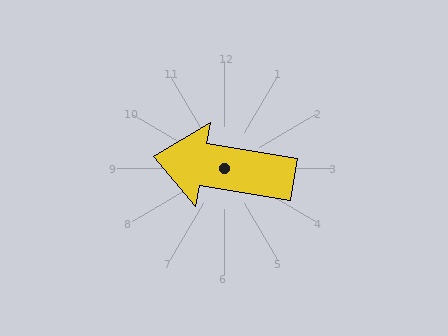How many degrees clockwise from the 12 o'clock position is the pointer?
Approximately 280 degrees.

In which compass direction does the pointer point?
West.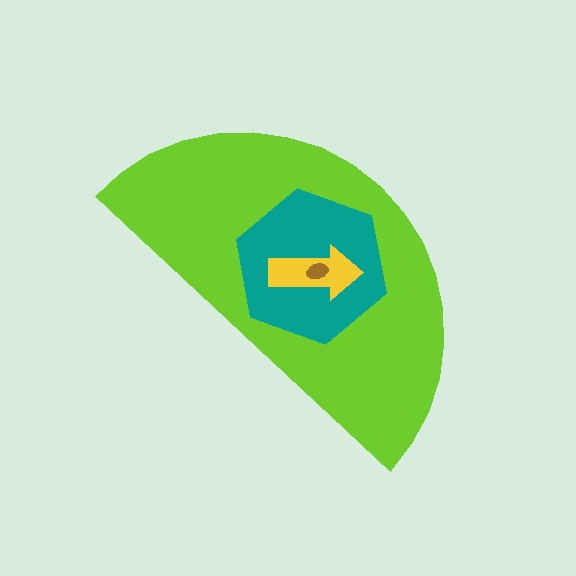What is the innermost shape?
The brown ellipse.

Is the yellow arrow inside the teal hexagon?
Yes.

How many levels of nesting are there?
4.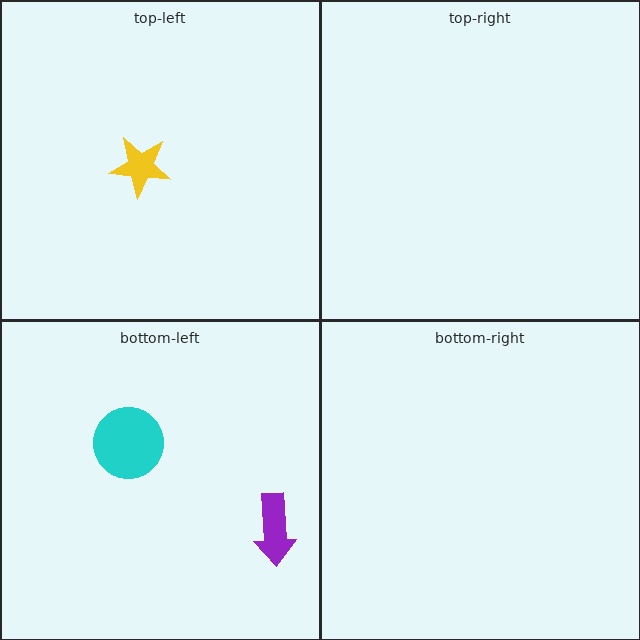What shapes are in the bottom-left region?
The purple arrow, the cyan circle.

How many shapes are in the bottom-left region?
2.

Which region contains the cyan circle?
The bottom-left region.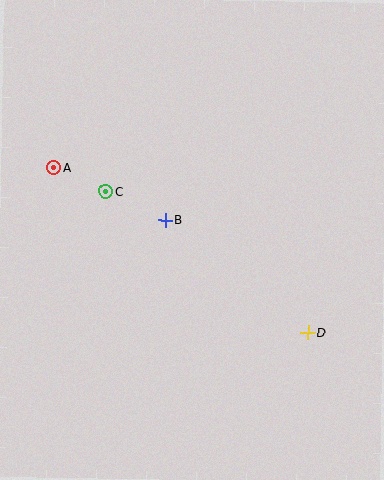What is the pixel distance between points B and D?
The distance between B and D is 182 pixels.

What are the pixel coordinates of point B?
Point B is at (166, 220).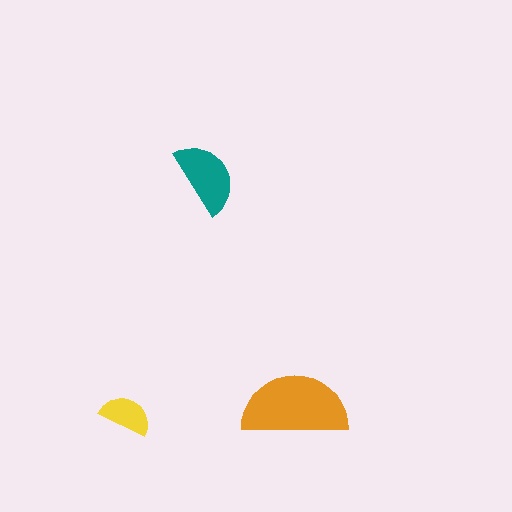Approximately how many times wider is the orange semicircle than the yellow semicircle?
About 2 times wider.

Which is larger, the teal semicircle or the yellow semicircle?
The teal one.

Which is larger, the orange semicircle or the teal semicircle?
The orange one.